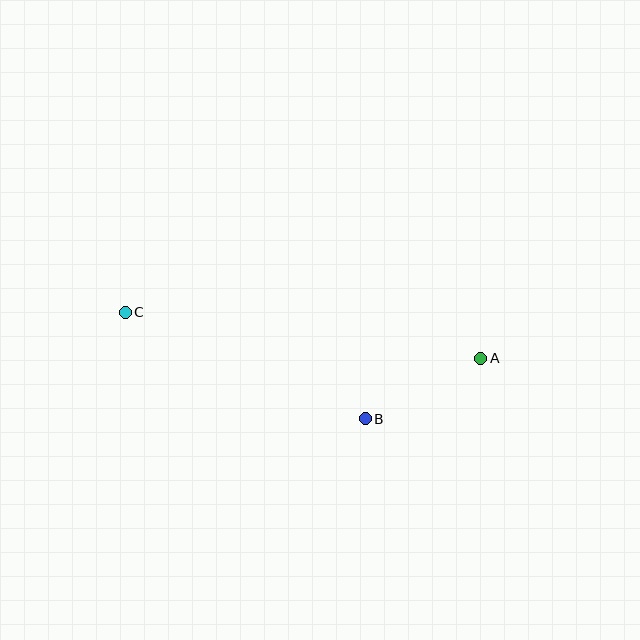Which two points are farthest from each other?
Points A and C are farthest from each other.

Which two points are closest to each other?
Points A and B are closest to each other.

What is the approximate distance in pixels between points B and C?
The distance between B and C is approximately 263 pixels.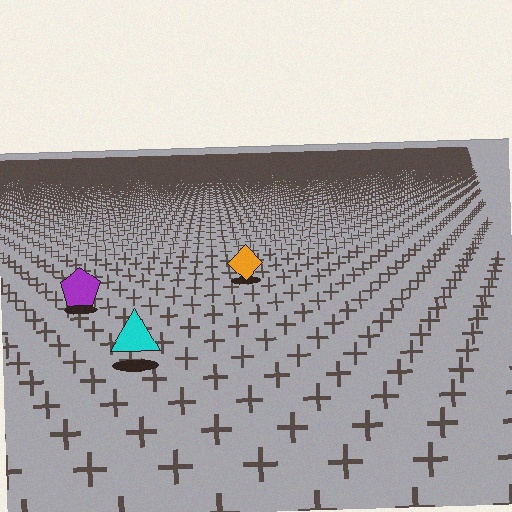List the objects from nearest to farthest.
From nearest to farthest: the cyan triangle, the purple pentagon, the orange diamond.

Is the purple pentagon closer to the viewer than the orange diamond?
Yes. The purple pentagon is closer — you can tell from the texture gradient: the ground texture is coarser near it.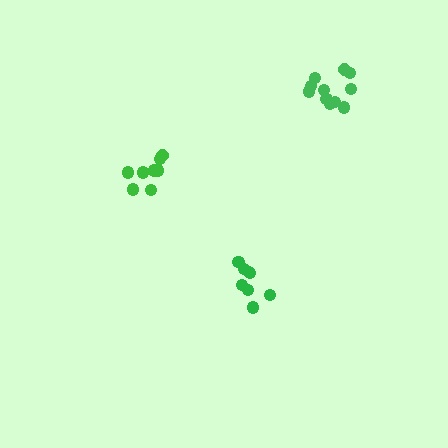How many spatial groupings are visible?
There are 3 spatial groupings.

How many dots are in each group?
Group 1: 8 dots, Group 2: 8 dots, Group 3: 11 dots (27 total).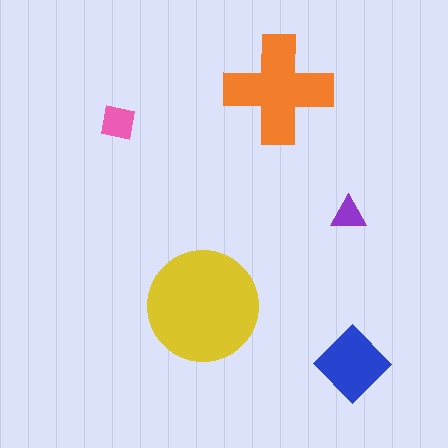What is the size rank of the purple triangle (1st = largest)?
5th.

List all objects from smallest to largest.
The purple triangle, the pink square, the blue diamond, the orange cross, the yellow circle.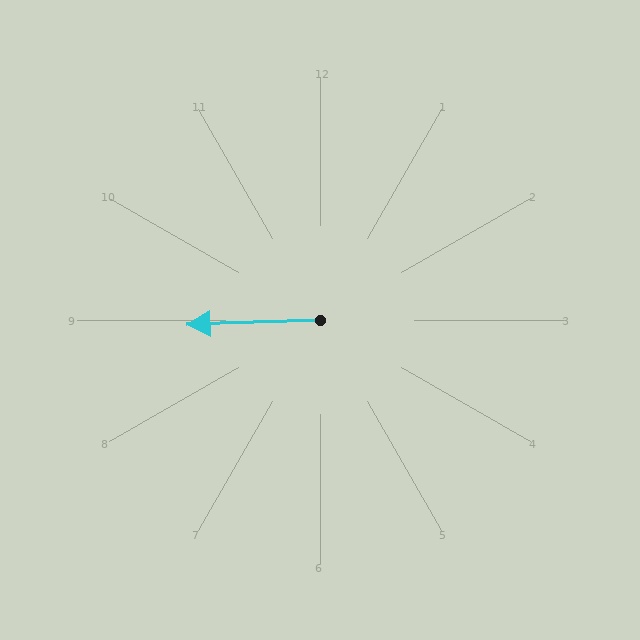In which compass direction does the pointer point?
West.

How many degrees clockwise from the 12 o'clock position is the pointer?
Approximately 268 degrees.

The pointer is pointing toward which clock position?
Roughly 9 o'clock.